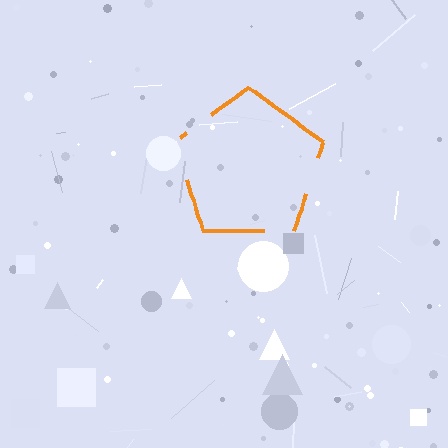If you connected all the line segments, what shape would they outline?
They would outline a pentagon.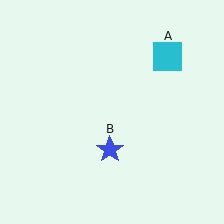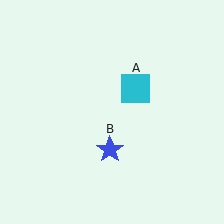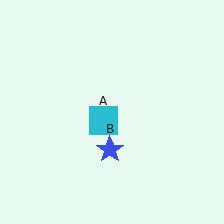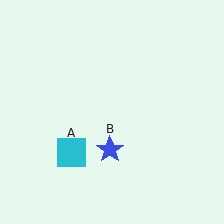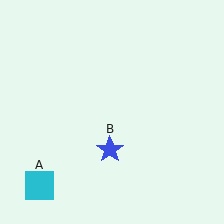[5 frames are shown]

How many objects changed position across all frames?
1 object changed position: cyan square (object A).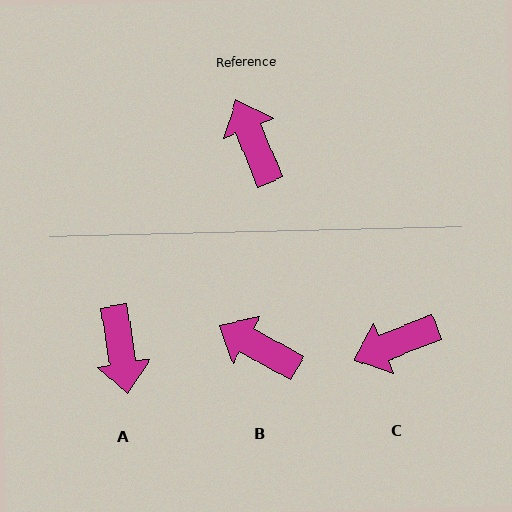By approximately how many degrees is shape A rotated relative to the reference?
Approximately 167 degrees counter-clockwise.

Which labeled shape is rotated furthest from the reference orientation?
A, about 167 degrees away.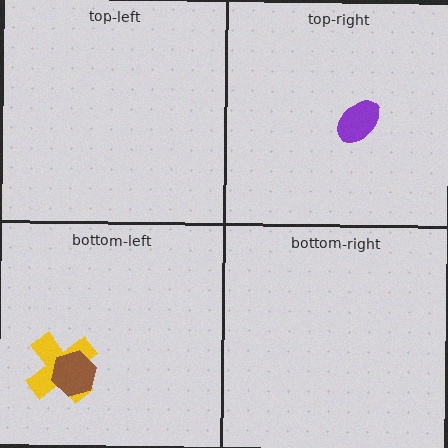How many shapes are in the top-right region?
1.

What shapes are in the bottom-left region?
The yellow cross, the brown hexagon.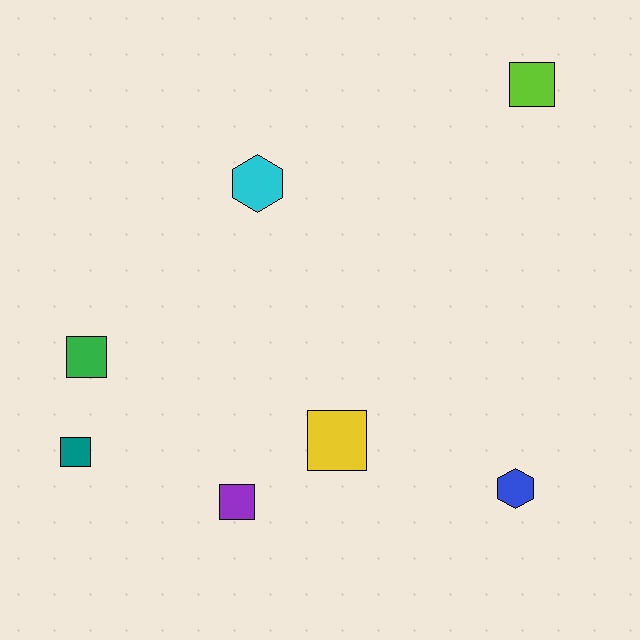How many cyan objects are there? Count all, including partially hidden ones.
There is 1 cyan object.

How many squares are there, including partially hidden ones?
There are 5 squares.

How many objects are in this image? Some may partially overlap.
There are 7 objects.